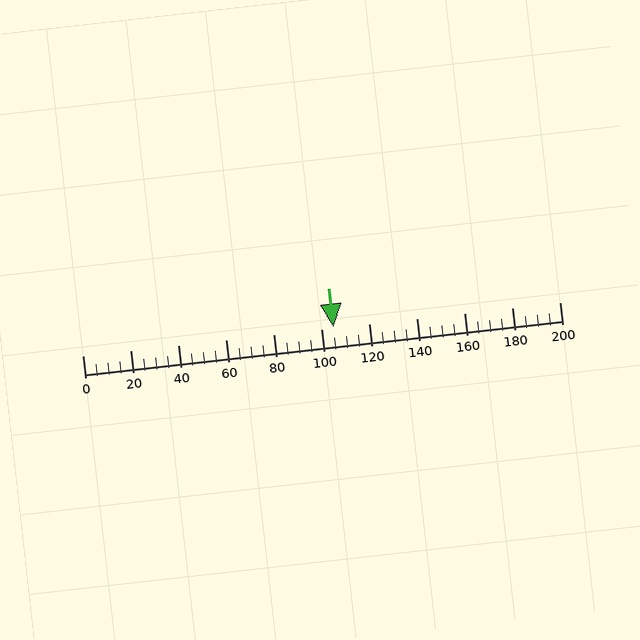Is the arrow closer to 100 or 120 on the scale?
The arrow is closer to 100.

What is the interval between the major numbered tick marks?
The major tick marks are spaced 20 units apart.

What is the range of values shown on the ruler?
The ruler shows values from 0 to 200.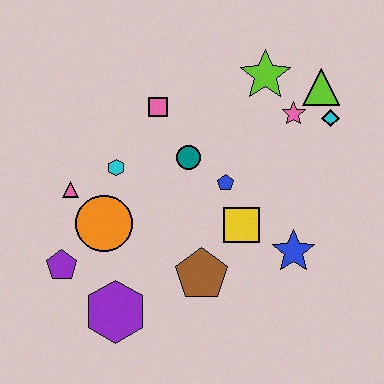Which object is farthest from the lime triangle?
The purple pentagon is farthest from the lime triangle.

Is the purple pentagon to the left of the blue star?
Yes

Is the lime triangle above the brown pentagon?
Yes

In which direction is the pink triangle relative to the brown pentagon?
The pink triangle is to the left of the brown pentagon.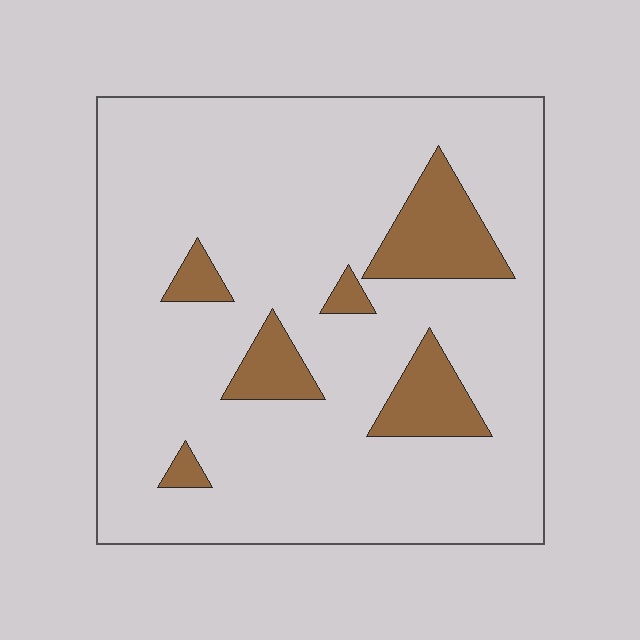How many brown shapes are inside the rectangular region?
6.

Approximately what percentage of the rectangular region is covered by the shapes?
Approximately 15%.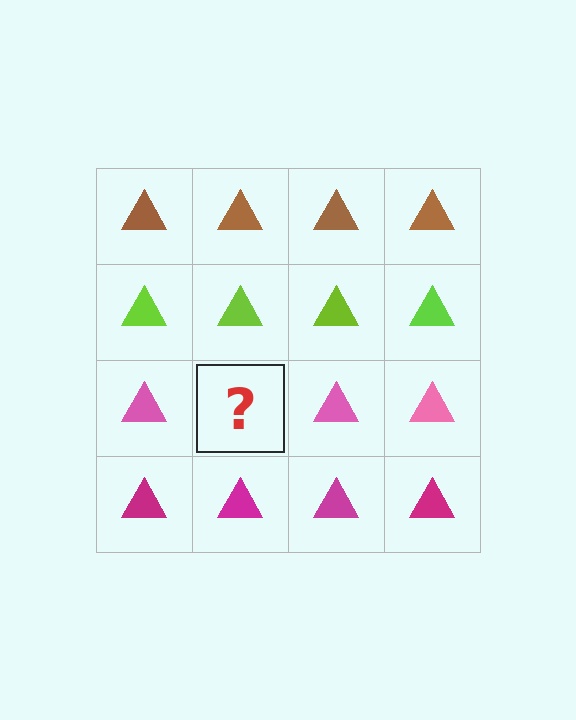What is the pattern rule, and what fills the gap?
The rule is that each row has a consistent color. The gap should be filled with a pink triangle.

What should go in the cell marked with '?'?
The missing cell should contain a pink triangle.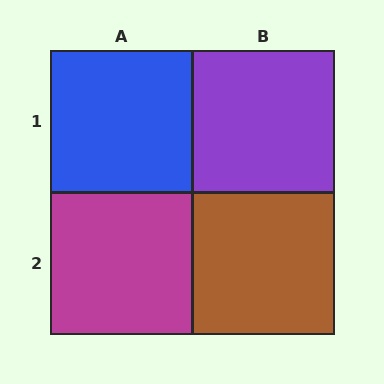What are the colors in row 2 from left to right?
Magenta, brown.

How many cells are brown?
1 cell is brown.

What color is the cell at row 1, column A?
Blue.